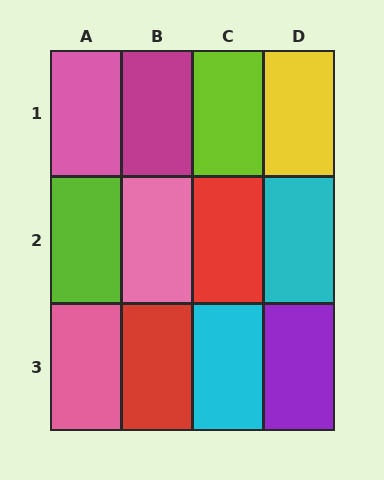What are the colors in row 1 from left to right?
Pink, magenta, lime, yellow.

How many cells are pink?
3 cells are pink.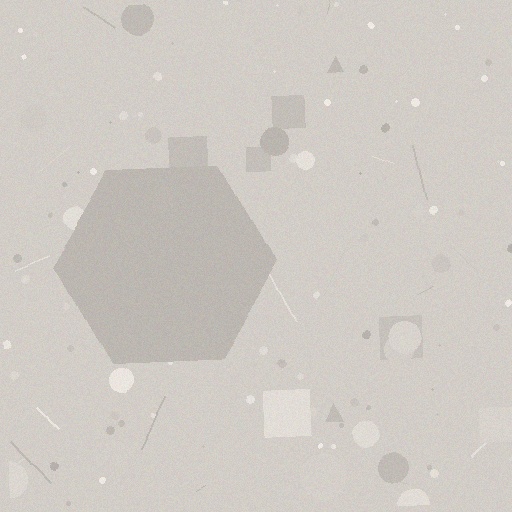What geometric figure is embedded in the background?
A hexagon is embedded in the background.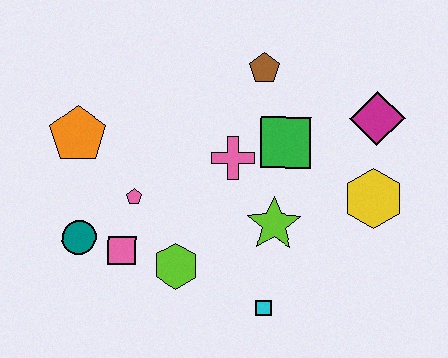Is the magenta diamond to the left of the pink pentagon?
No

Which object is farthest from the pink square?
The magenta diamond is farthest from the pink square.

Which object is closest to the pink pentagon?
The pink square is closest to the pink pentagon.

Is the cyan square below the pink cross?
Yes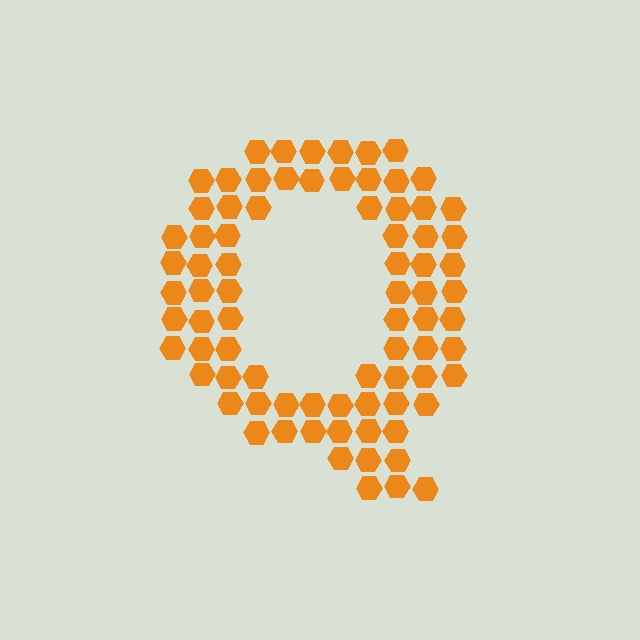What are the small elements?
The small elements are hexagons.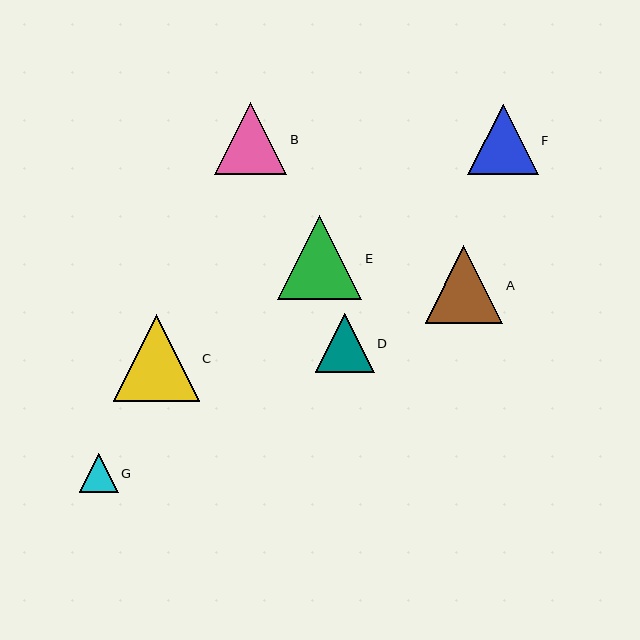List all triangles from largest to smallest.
From largest to smallest: C, E, A, B, F, D, G.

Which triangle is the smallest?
Triangle G is the smallest with a size of approximately 39 pixels.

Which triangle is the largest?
Triangle C is the largest with a size of approximately 86 pixels.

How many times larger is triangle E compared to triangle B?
Triangle E is approximately 1.2 times the size of triangle B.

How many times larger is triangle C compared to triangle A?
Triangle C is approximately 1.1 times the size of triangle A.